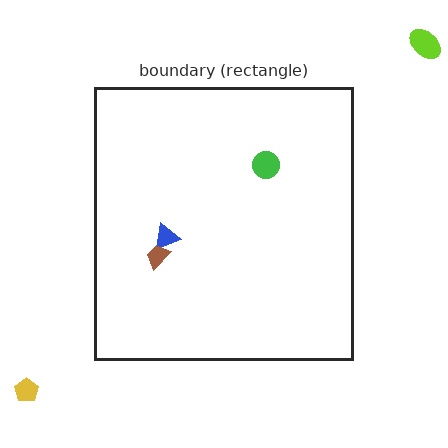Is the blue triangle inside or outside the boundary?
Inside.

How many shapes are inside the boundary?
3 inside, 2 outside.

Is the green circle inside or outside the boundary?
Inside.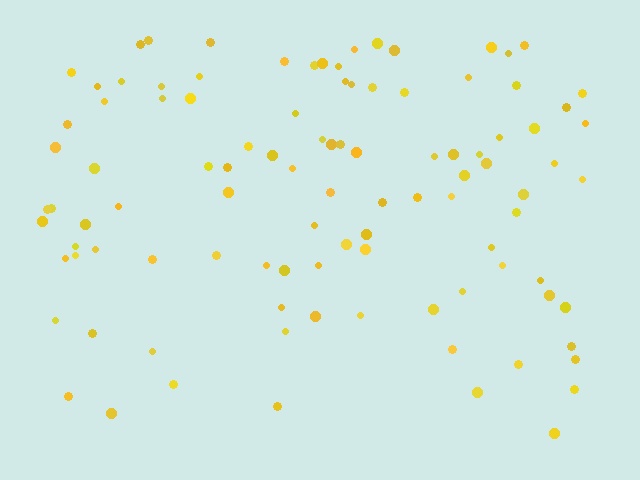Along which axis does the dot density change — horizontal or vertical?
Vertical.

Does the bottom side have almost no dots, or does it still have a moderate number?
Still a moderate number, just noticeably fewer than the top.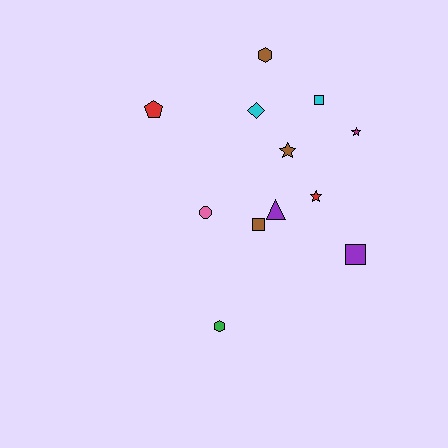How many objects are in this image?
There are 12 objects.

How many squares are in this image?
There are 3 squares.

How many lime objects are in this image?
There are no lime objects.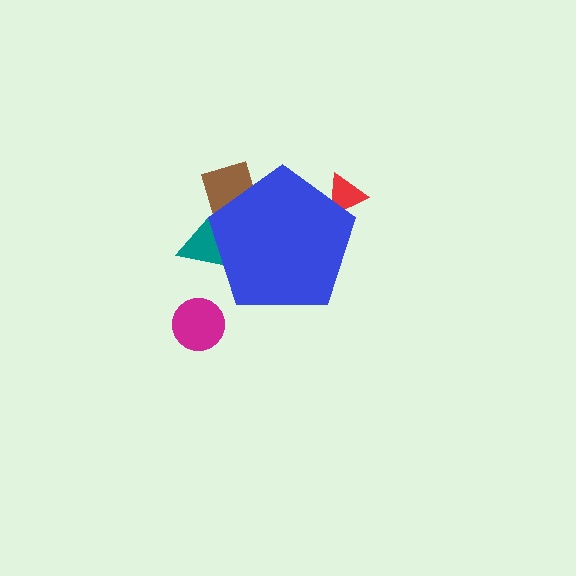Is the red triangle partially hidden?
Yes, the red triangle is partially hidden behind the blue pentagon.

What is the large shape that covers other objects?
A blue pentagon.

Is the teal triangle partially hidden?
Yes, the teal triangle is partially hidden behind the blue pentagon.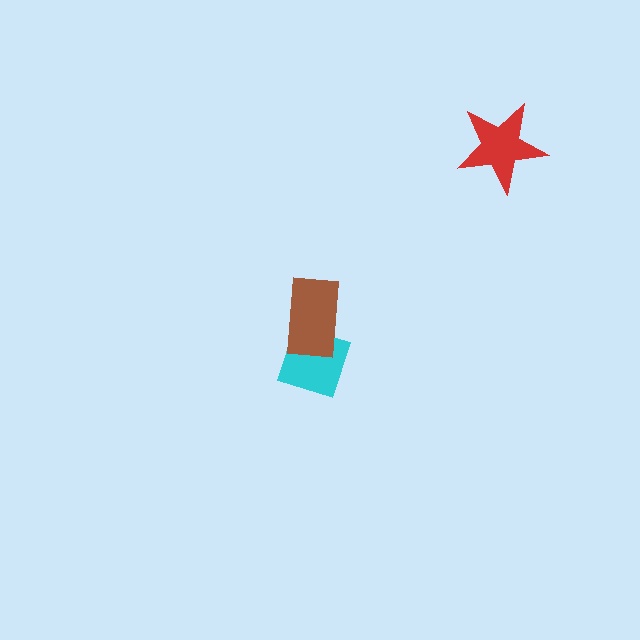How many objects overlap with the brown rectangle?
1 object overlaps with the brown rectangle.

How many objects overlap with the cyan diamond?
1 object overlaps with the cyan diamond.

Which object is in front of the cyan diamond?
The brown rectangle is in front of the cyan diamond.